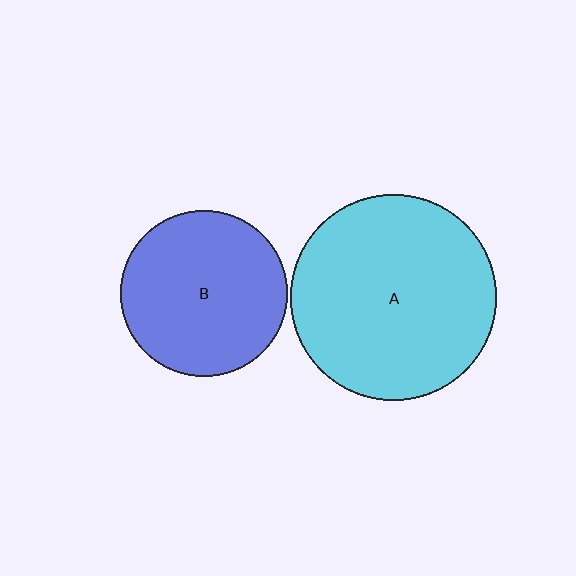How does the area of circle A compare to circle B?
Approximately 1.5 times.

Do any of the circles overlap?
No, none of the circles overlap.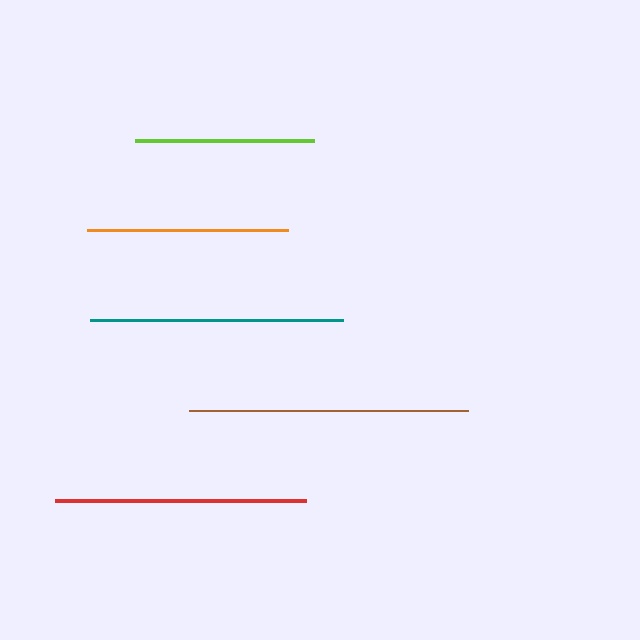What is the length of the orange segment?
The orange segment is approximately 202 pixels long.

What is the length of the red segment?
The red segment is approximately 251 pixels long.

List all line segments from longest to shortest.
From longest to shortest: brown, teal, red, orange, lime.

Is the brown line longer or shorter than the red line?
The brown line is longer than the red line.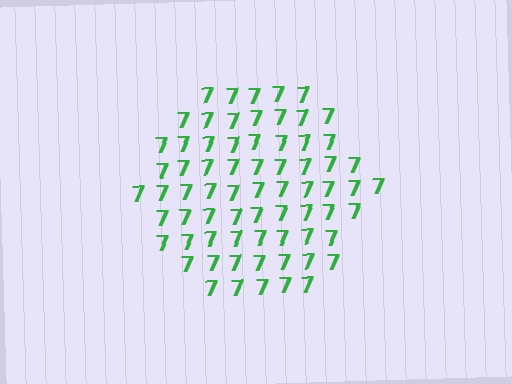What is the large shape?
The large shape is a hexagon.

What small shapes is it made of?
It is made of small digit 7's.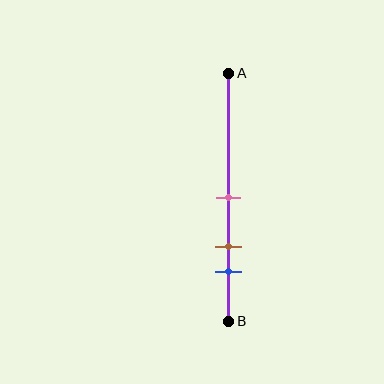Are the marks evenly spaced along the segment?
Yes, the marks are approximately evenly spaced.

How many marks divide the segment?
There are 3 marks dividing the segment.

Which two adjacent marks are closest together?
The brown and blue marks are the closest adjacent pair.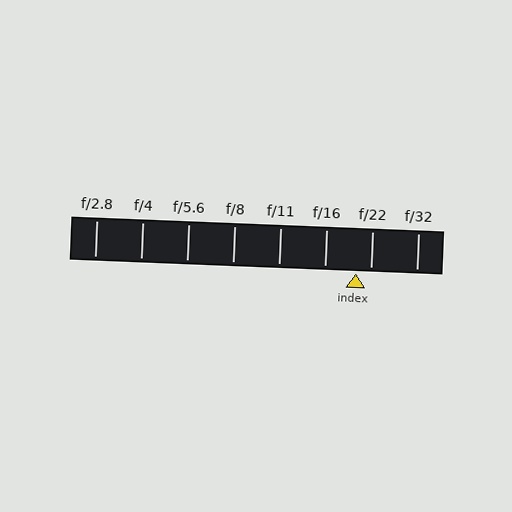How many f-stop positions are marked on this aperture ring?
There are 8 f-stop positions marked.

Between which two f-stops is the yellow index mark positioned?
The index mark is between f/16 and f/22.